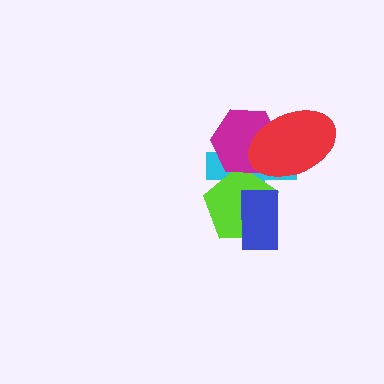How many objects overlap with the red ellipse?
2 objects overlap with the red ellipse.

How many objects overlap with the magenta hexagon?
3 objects overlap with the magenta hexagon.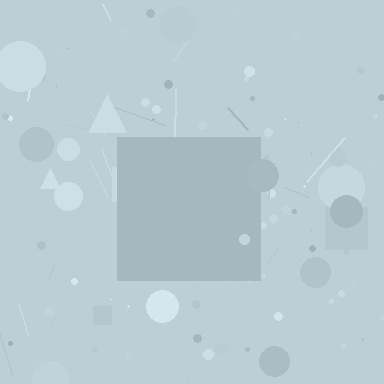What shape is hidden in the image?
A square is hidden in the image.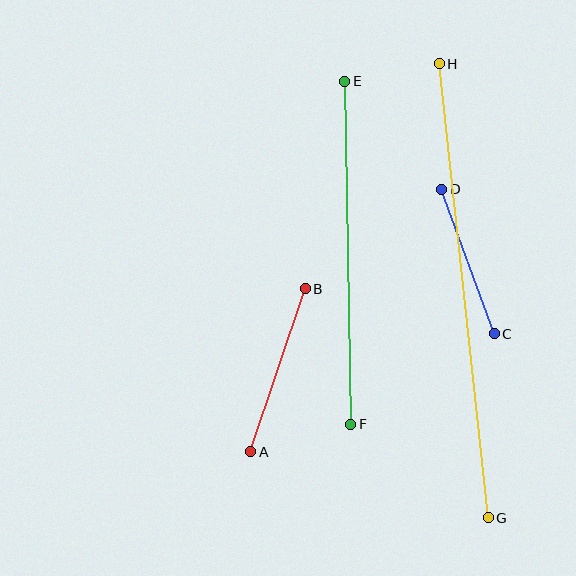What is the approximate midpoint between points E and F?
The midpoint is at approximately (348, 253) pixels.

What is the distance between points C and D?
The distance is approximately 154 pixels.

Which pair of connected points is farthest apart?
Points G and H are farthest apart.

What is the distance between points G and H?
The distance is approximately 457 pixels.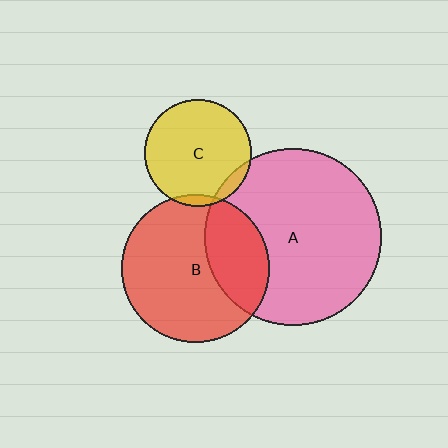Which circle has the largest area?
Circle A (pink).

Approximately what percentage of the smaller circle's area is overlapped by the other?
Approximately 5%.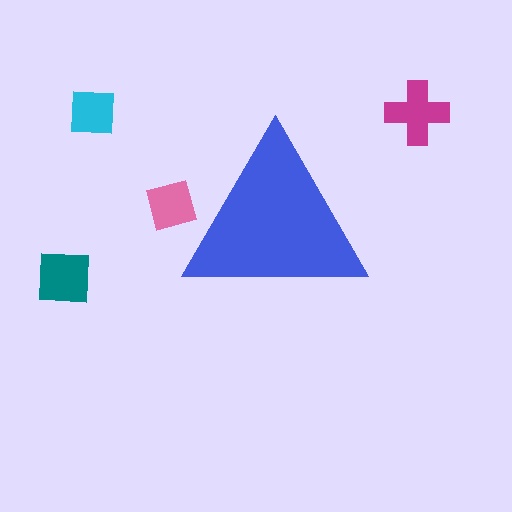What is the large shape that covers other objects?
A blue triangle.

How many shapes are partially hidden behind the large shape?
1 shape is partially hidden.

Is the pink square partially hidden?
Yes, the pink square is partially hidden behind the blue triangle.